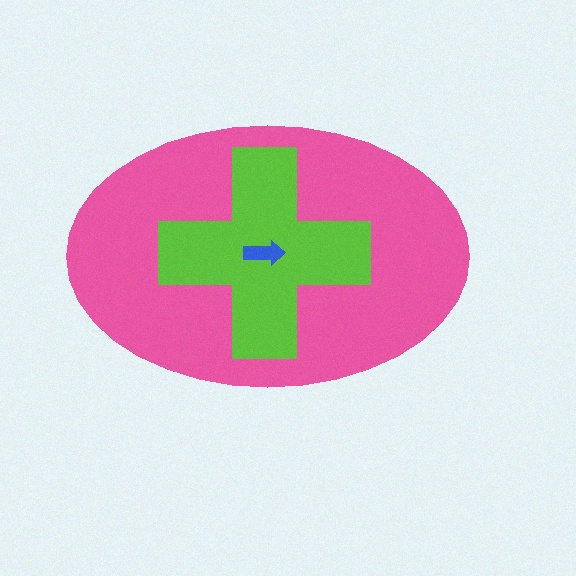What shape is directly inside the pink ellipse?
The lime cross.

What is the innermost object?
The blue arrow.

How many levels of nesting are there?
3.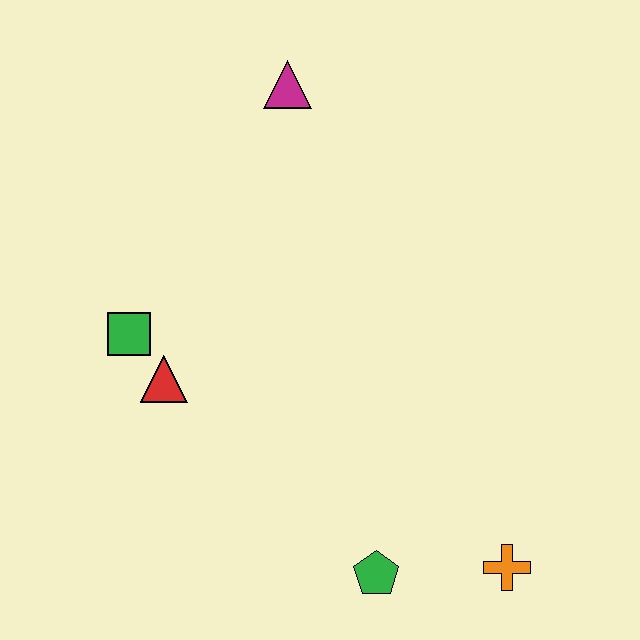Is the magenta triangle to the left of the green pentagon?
Yes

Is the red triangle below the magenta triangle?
Yes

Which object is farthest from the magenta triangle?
The orange cross is farthest from the magenta triangle.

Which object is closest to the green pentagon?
The orange cross is closest to the green pentagon.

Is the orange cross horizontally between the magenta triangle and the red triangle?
No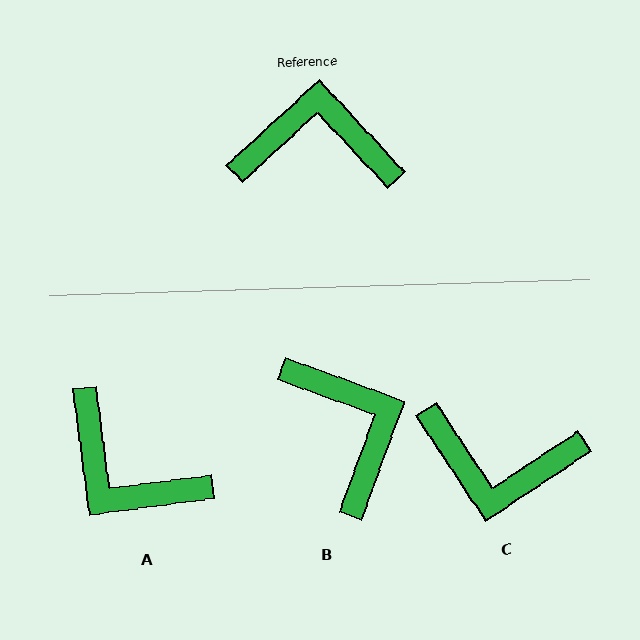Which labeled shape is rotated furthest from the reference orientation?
C, about 171 degrees away.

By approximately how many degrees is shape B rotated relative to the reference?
Approximately 63 degrees clockwise.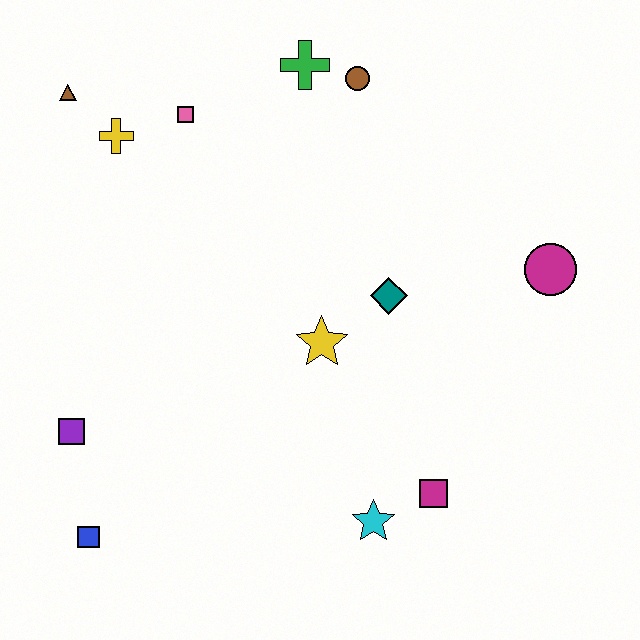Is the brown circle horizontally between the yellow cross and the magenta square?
Yes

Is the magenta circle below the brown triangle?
Yes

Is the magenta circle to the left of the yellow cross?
No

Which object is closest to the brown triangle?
The yellow cross is closest to the brown triangle.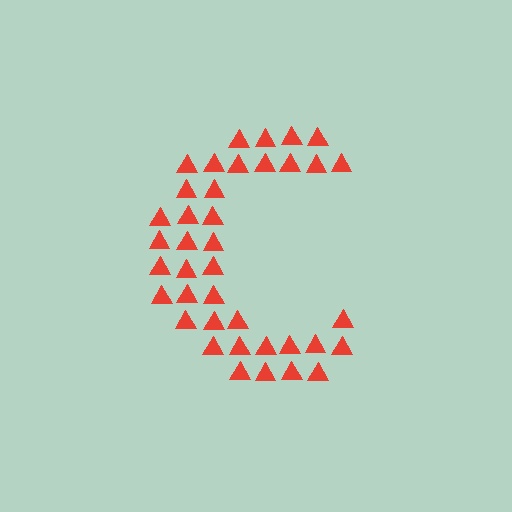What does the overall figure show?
The overall figure shows the letter C.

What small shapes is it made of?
It is made of small triangles.